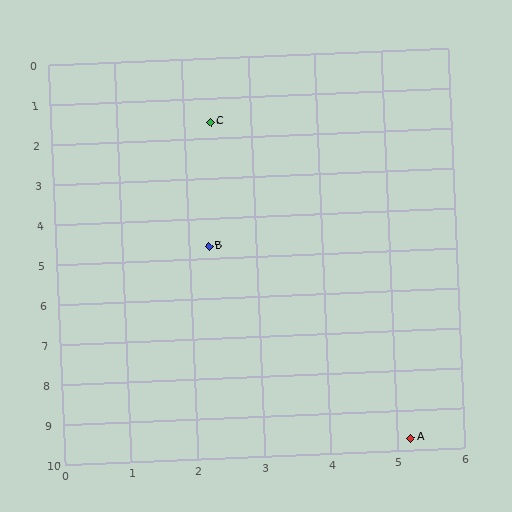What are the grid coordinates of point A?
Point A is at approximately (5.2, 9.7).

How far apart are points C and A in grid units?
Points C and A are about 8.6 grid units apart.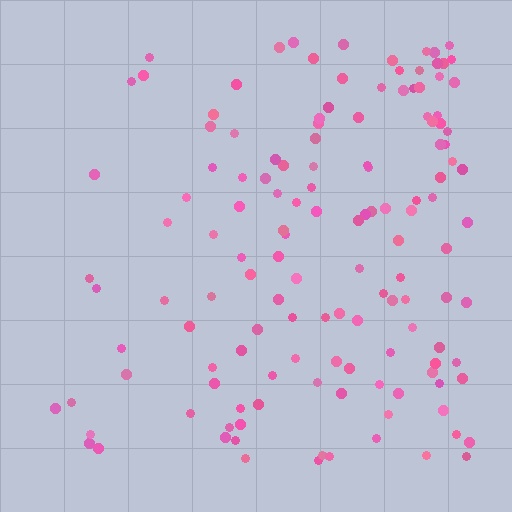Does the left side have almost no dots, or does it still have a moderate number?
Still a moderate number, just noticeably fewer than the right.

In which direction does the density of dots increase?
From left to right, with the right side densest.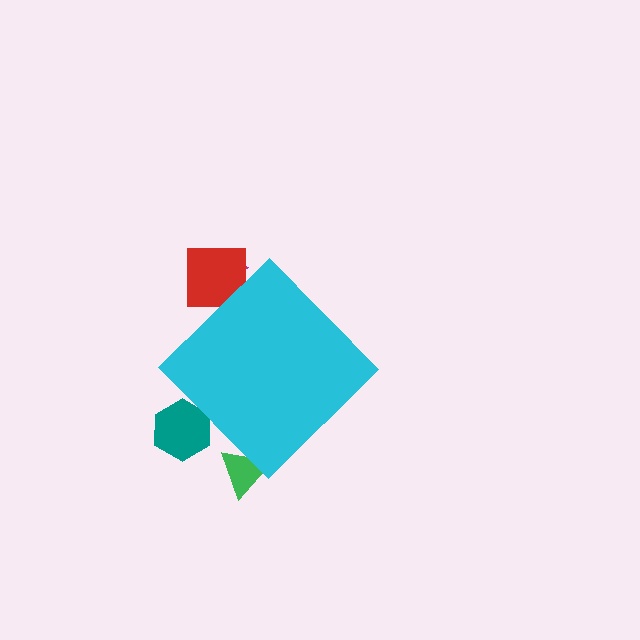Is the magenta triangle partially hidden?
Yes, the magenta triangle is partially hidden behind the cyan diamond.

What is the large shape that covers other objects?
A cyan diamond.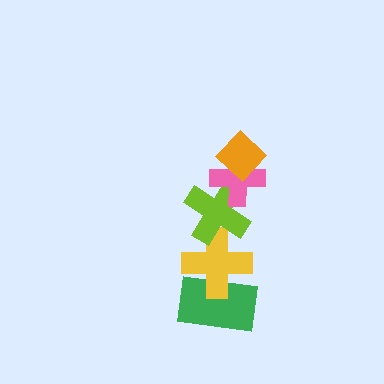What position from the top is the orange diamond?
The orange diamond is 1st from the top.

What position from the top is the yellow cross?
The yellow cross is 4th from the top.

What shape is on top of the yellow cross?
The lime cross is on top of the yellow cross.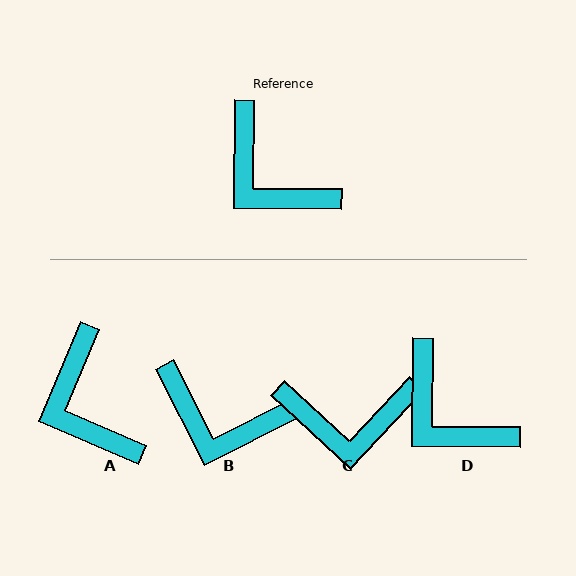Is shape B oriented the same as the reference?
No, it is off by about 28 degrees.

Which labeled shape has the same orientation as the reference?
D.